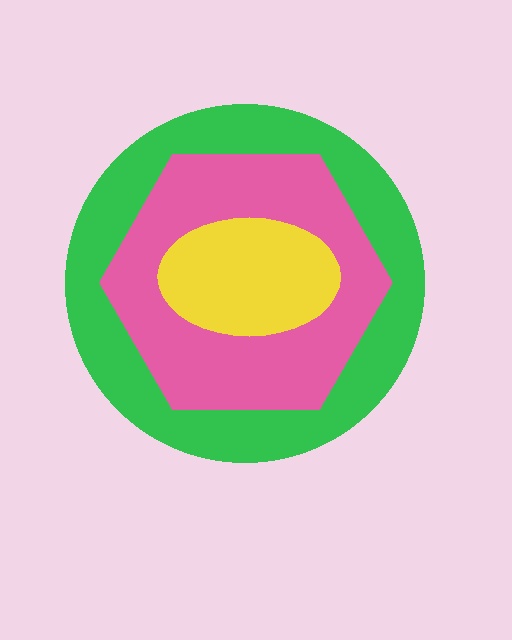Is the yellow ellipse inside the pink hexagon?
Yes.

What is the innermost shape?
The yellow ellipse.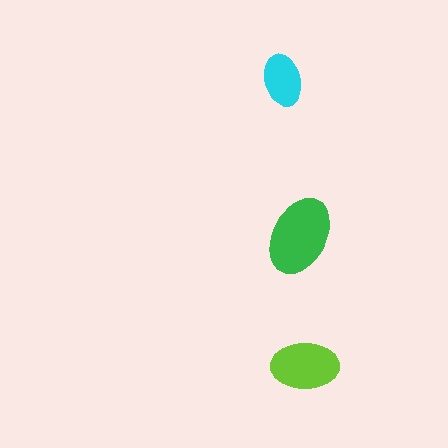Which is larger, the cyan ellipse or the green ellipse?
The green one.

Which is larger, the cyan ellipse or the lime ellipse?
The lime one.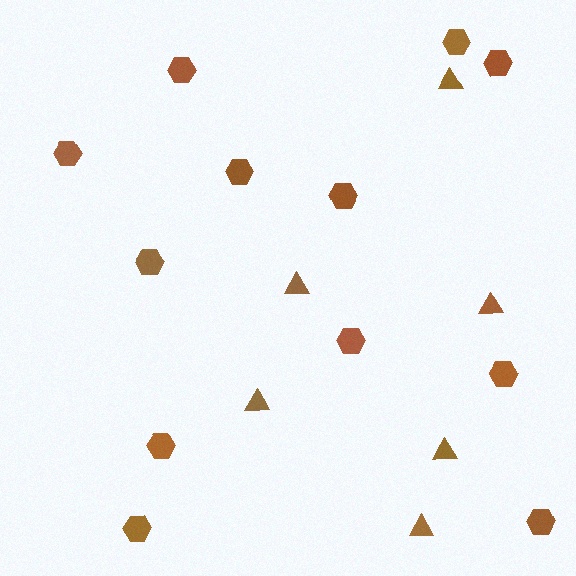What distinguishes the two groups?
There are 2 groups: one group of hexagons (12) and one group of triangles (6).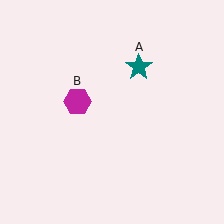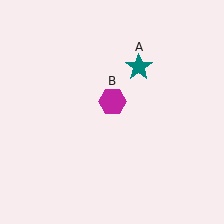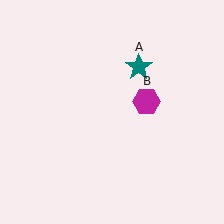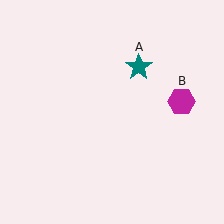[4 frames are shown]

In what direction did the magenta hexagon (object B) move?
The magenta hexagon (object B) moved right.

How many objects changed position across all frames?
1 object changed position: magenta hexagon (object B).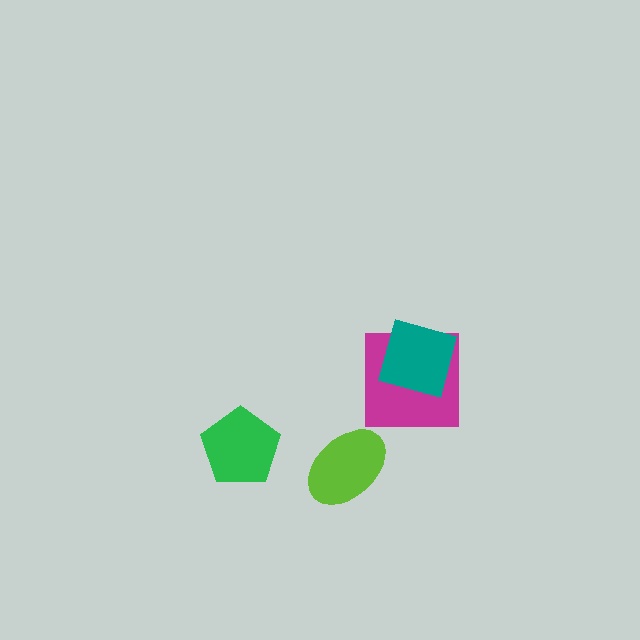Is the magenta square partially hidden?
Yes, it is partially covered by another shape.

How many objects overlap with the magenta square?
1 object overlaps with the magenta square.